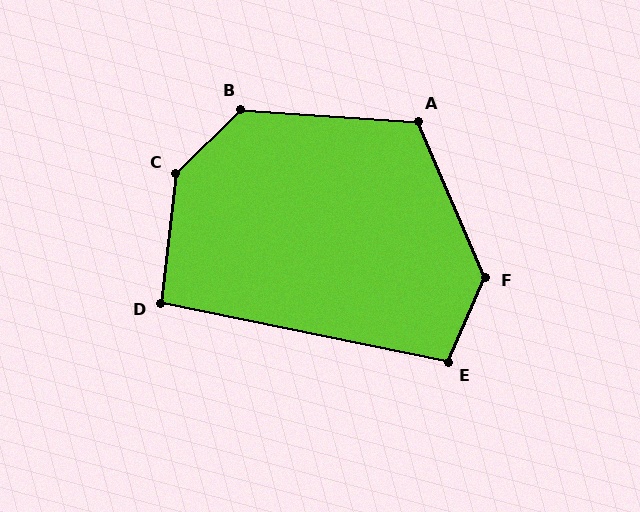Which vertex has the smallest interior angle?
D, at approximately 95 degrees.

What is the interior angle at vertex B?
Approximately 132 degrees (obtuse).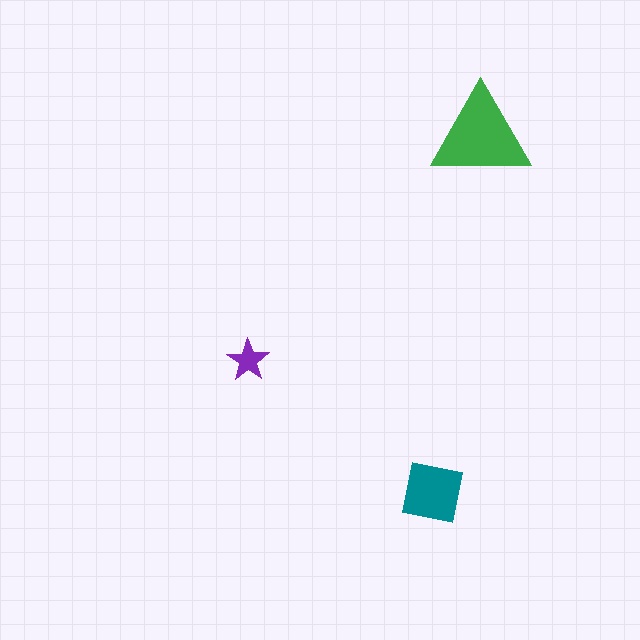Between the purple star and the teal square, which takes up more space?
The teal square.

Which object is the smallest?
The purple star.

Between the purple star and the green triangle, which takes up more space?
The green triangle.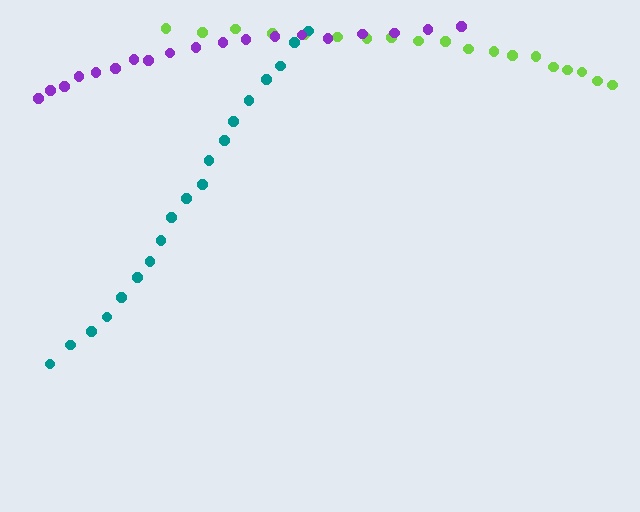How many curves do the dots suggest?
There are 3 distinct paths.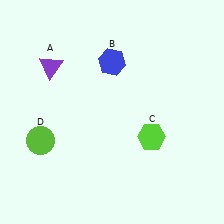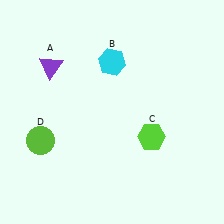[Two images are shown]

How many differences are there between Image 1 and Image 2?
There is 1 difference between the two images.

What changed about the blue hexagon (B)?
In Image 1, B is blue. In Image 2, it changed to cyan.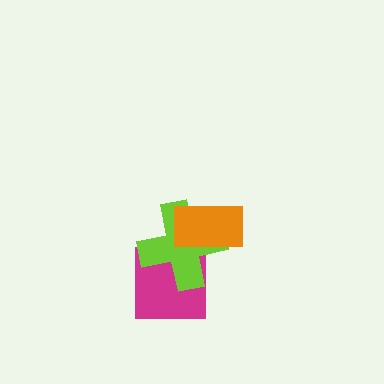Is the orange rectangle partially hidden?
No, no other shape covers it.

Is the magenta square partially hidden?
Yes, it is partially covered by another shape.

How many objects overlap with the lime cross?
2 objects overlap with the lime cross.